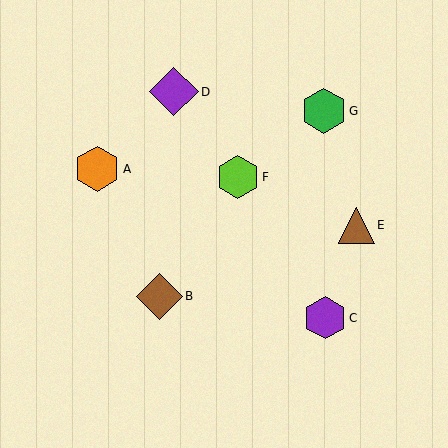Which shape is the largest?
The purple diamond (labeled D) is the largest.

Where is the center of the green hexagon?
The center of the green hexagon is at (324, 111).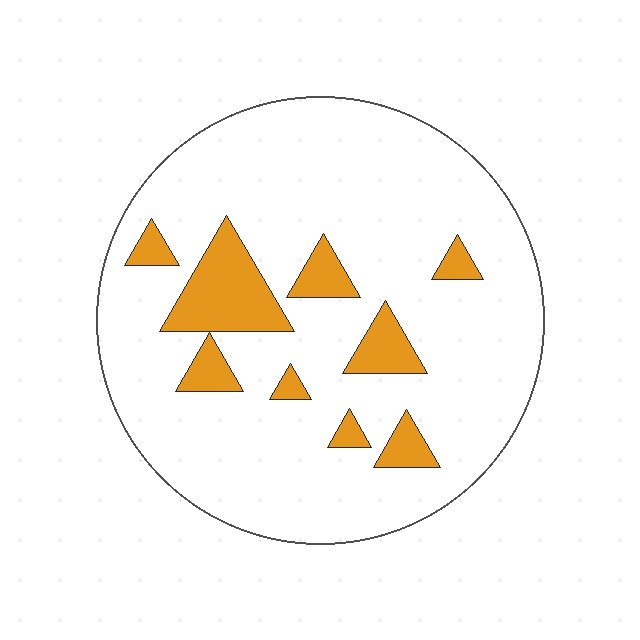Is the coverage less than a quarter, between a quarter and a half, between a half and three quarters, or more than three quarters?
Less than a quarter.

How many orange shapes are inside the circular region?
9.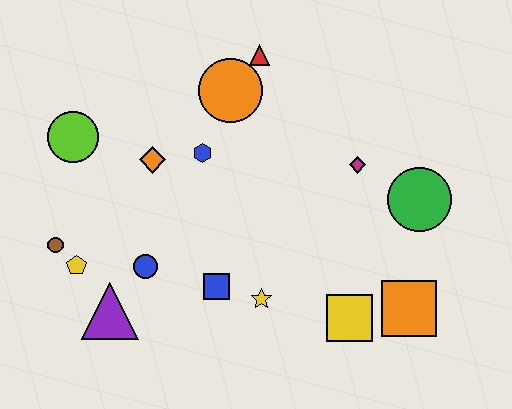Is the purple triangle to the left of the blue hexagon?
Yes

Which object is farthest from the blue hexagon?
The orange square is farthest from the blue hexagon.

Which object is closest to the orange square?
The yellow square is closest to the orange square.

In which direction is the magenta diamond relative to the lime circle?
The magenta diamond is to the right of the lime circle.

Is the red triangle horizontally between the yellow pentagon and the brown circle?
No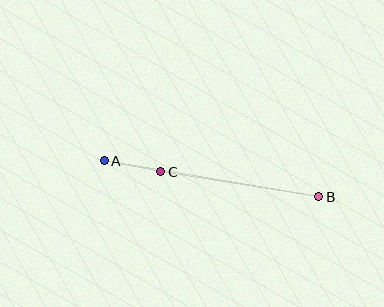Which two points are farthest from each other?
Points A and B are farthest from each other.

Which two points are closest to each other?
Points A and C are closest to each other.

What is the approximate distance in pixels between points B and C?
The distance between B and C is approximately 160 pixels.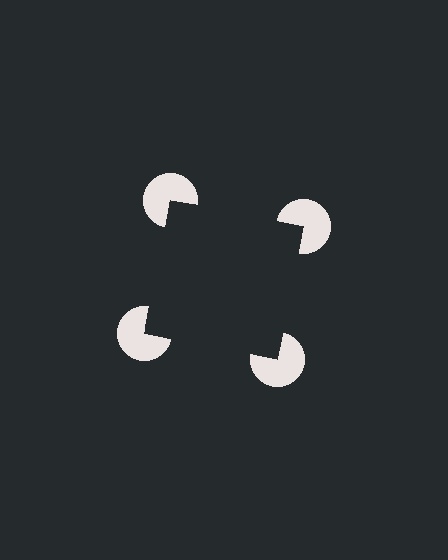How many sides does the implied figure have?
4 sides.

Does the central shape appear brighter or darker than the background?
It typically appears slightly darker than the background, even though no actual brightness change is drawn.